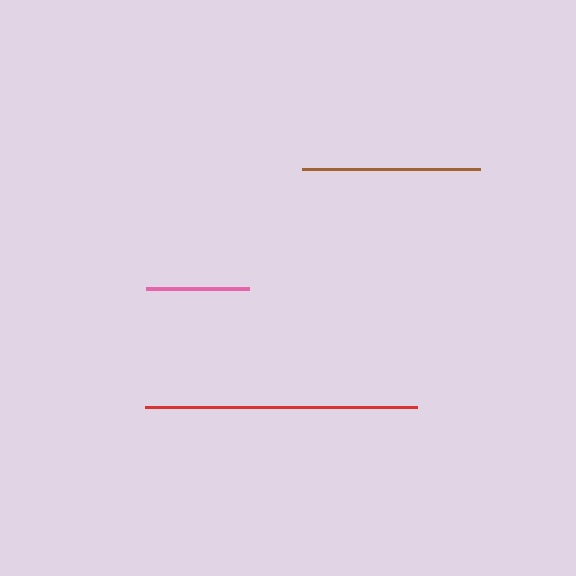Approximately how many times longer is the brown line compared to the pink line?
The brown line is approximately 1.7 times the length of the pink line.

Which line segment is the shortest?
The pink line is the shortest at approximately 103 pixels.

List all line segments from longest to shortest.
From longest to shortest: red, brown, pink.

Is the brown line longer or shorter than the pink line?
The brown line is longer than the pink line.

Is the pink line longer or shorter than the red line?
The red line is longer than the pink line.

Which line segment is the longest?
The red line is the longest at approximately 273 pixels.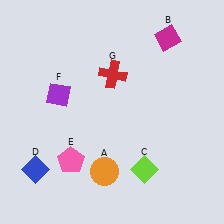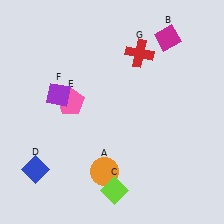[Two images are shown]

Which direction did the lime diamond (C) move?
The lime diamond (C) moved left.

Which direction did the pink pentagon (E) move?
The pink pentagon (E) moved up.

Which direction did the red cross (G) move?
The red cross (G) moved right.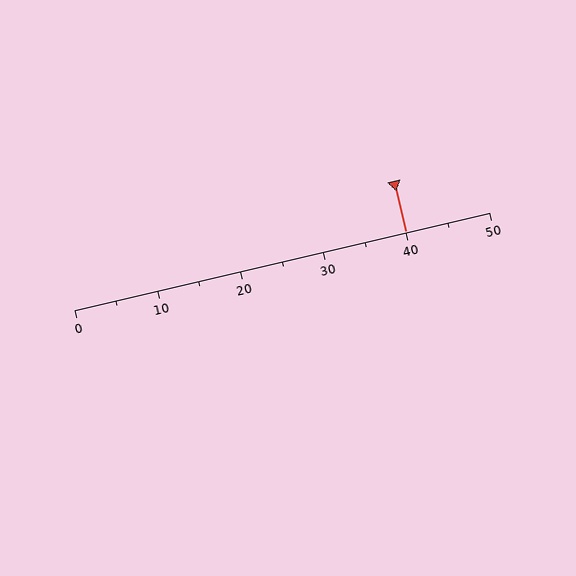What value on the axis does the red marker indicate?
The marker indicates approximately 40.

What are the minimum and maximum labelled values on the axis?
The axis runs from 0 to 50.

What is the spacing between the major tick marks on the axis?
The major ticks are spaced 10 apart.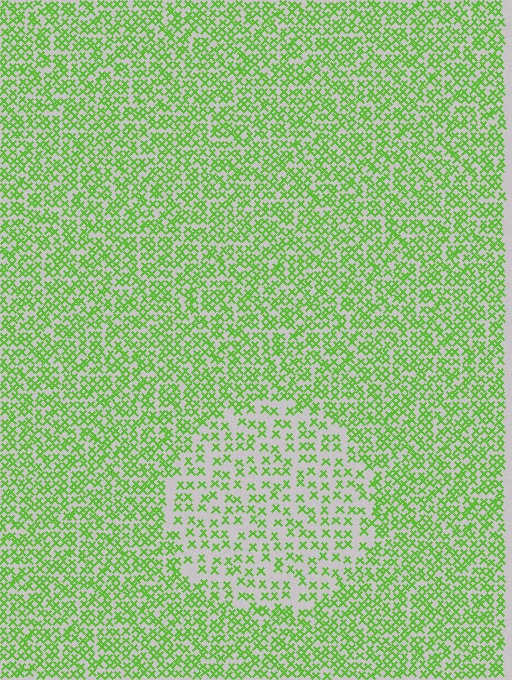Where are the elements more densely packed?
The elements are more densely packed outside the circle boundary.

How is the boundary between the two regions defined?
The boundary is defined by a change in element density (approximately 2.0x ratio). All elements are the same color, size, and shape.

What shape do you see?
I see a circle.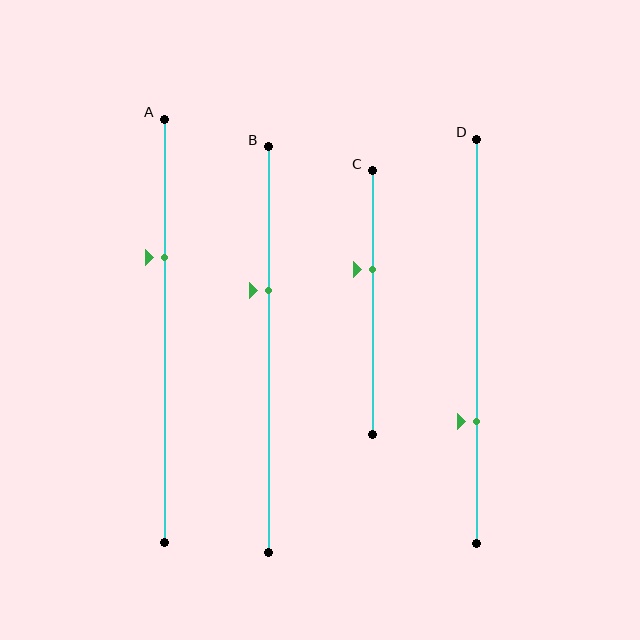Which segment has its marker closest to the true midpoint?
Segment C has its marker closest to the true midpoint.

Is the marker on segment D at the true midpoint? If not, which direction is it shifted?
No, the marker on segment D is shifted downward by about 20% of the segment length.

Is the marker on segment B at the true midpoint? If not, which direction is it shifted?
No, the marker on segment B is shifted upward by about 15% of the segment length.